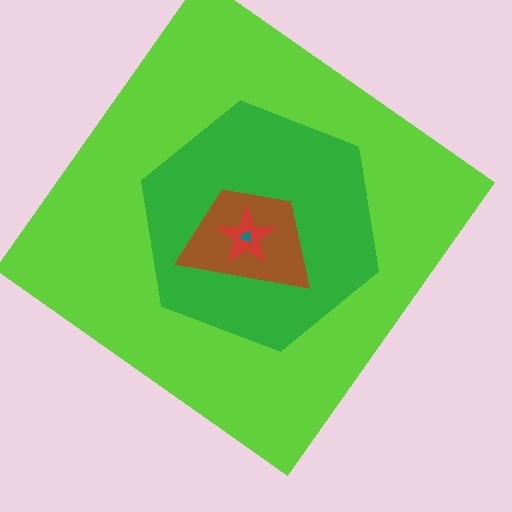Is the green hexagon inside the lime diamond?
Yes.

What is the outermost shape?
The lime diamond.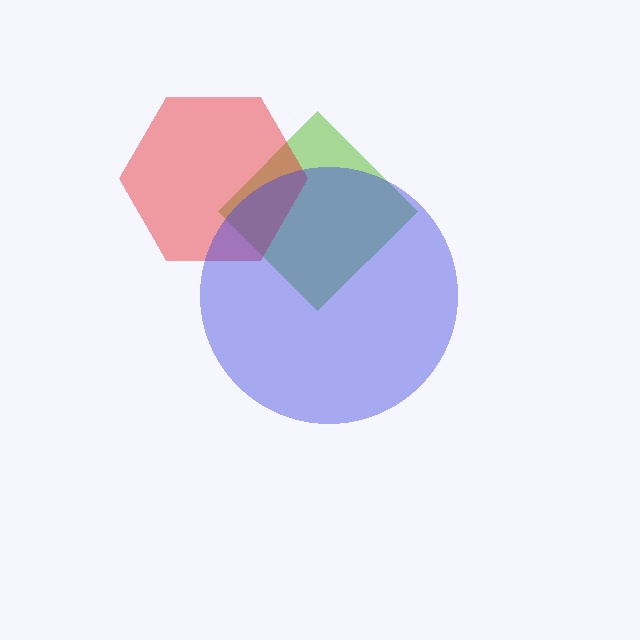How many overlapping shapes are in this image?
There are 3 overlapping shapes in the image.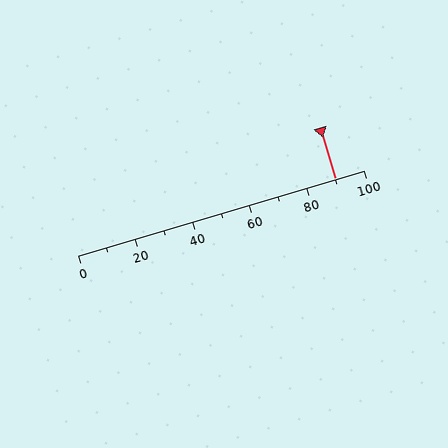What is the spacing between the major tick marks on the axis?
The major ticks are spaced 20 apart.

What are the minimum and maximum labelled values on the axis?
The axis runs from 0 to 100.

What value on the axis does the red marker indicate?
The marker indicates approximately 90.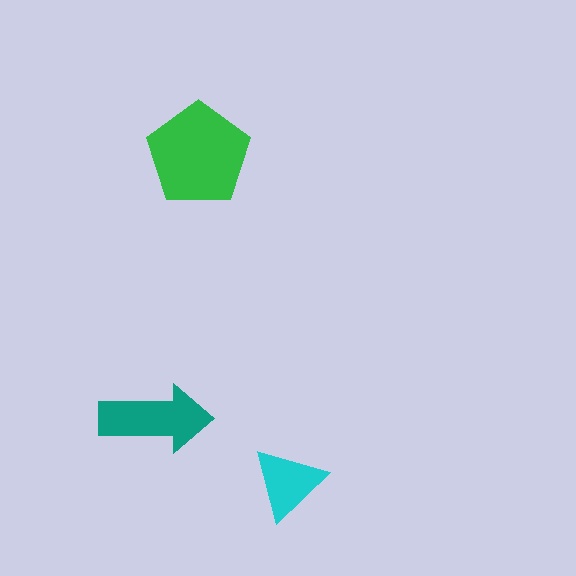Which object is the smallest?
The cyan triangle.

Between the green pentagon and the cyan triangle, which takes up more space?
The green pentagon.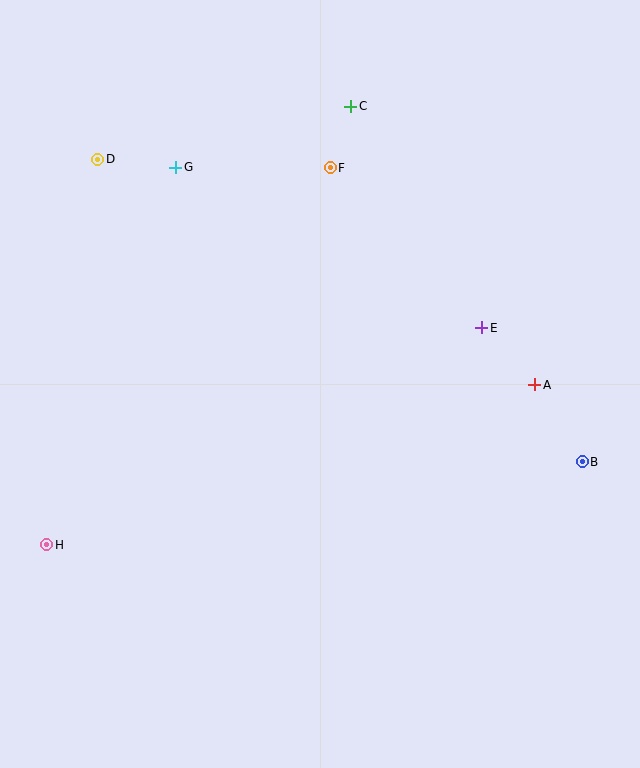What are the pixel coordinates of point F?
Point F is at (330, 168).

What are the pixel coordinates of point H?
Point H is at (47, 545).